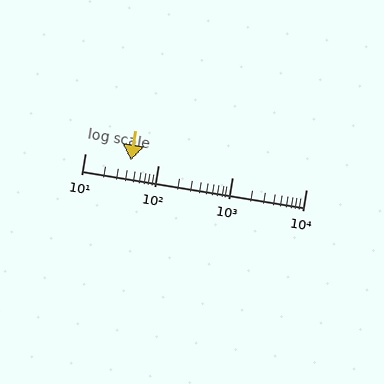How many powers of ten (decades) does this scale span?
The scale spans 3 decades, from 10 to 10000.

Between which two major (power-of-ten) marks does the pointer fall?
The pointer is between 10 and 100.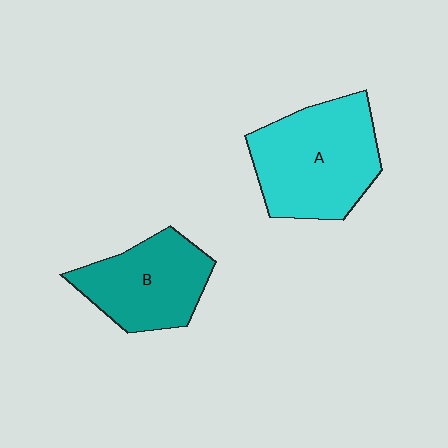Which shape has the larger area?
Shape A (cyan).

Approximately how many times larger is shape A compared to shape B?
Approximately 1.3 times.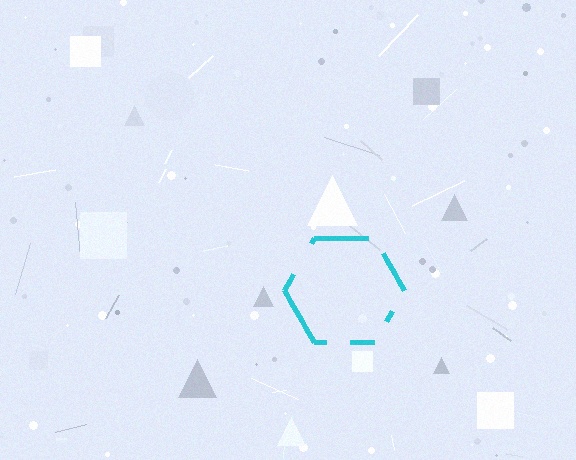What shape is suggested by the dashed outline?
The dashed outline suggests a hexagon.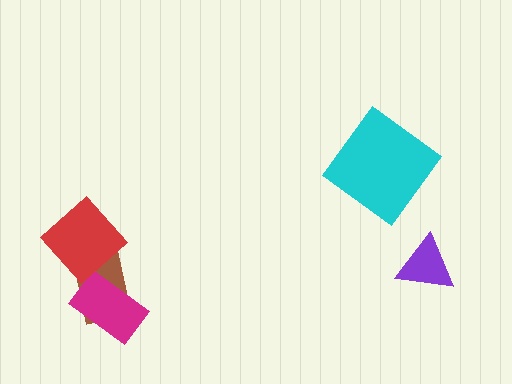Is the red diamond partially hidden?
No, no other shape covers it.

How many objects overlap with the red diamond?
1 object overlaps with the red diamond.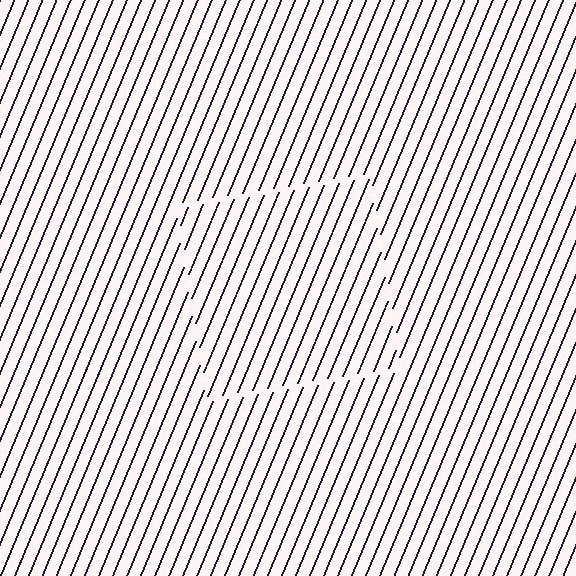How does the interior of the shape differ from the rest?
The interior of the shape contains the same grating, shifted by half a period — the contour is defined by the phase discontinuity where line-ends from the inner and outer gratings abut.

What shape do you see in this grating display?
An illusory square. The interior of the shape contains the same grating, shifted by half a period — the contour is defined by the phase discontinuity where line-ends from the inner and outer gratings abut.